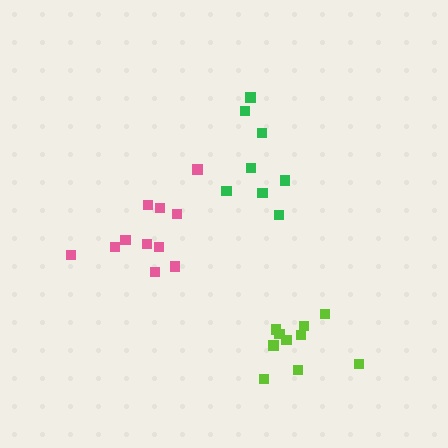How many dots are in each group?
Group 1: 11 dots, Group 2: 8 dots, Group 3: 10 dots (29 total).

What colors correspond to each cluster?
The clusters are colored: pink, green, lime.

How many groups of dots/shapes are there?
There are 3 groups.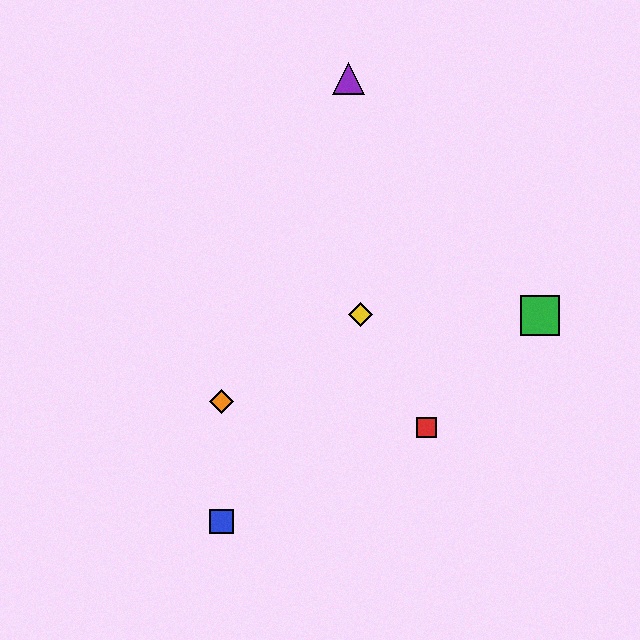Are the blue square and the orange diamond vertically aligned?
Yes, both are at x≈222.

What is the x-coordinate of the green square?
The green square is at x≈540.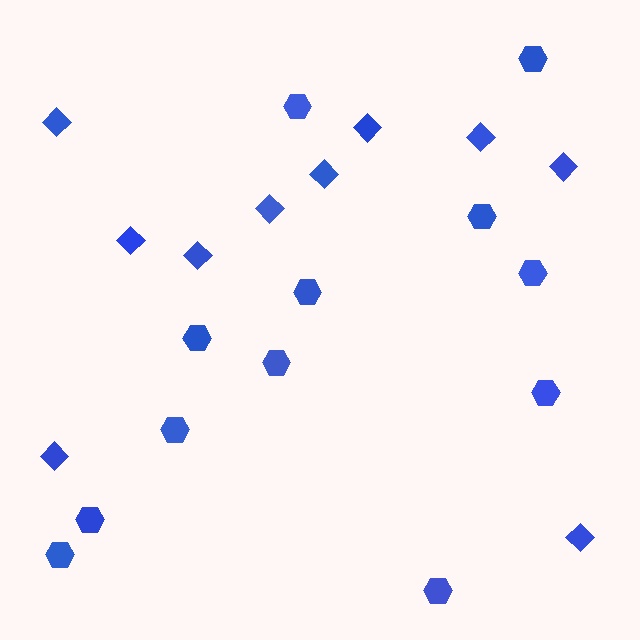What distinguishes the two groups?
There are 2 groups: one group of diamonds (10) and one group of hexagons (12).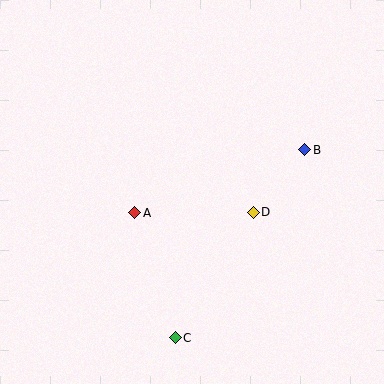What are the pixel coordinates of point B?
Point B is at (305, 150).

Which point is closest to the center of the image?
Point A at (135, 213) is closest to the center.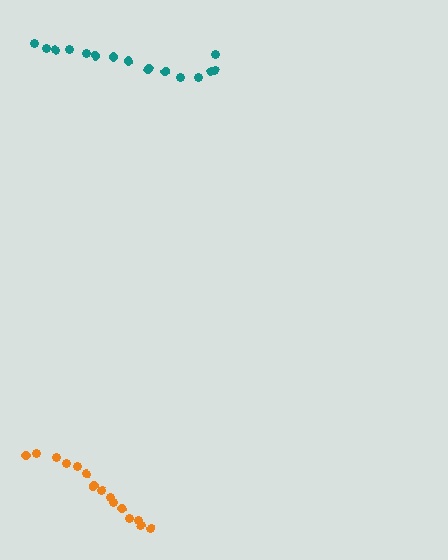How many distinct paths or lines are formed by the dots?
There are 2 distinct paths.